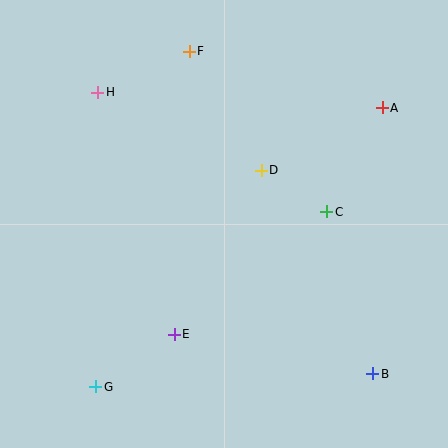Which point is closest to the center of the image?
Point D at (261, 170) is closest to the center.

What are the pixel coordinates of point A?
Point A is at (382, 108).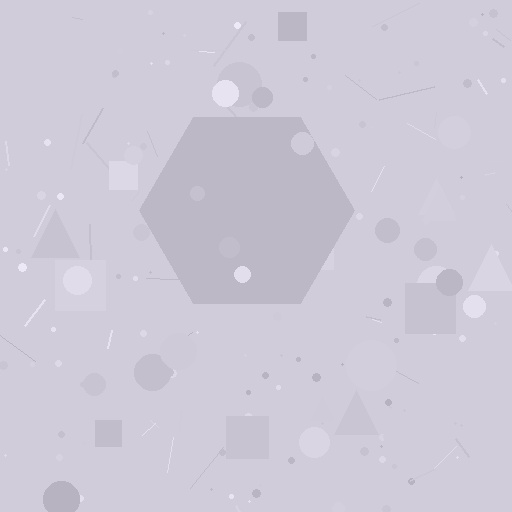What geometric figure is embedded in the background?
A hexagon is embedded in the background.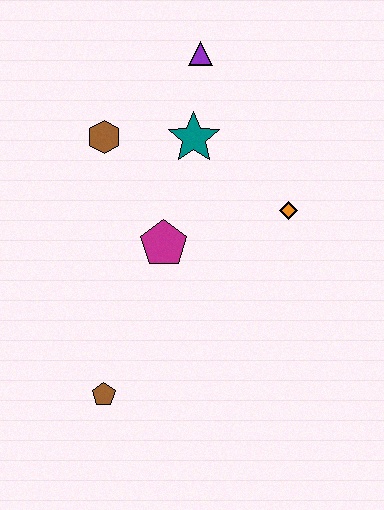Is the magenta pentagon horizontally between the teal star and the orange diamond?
No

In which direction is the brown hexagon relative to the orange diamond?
The brown hexagon is to the left of the orange diamond.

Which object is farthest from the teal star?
The brown pentagon is farthest from the teal star.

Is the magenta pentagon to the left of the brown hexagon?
No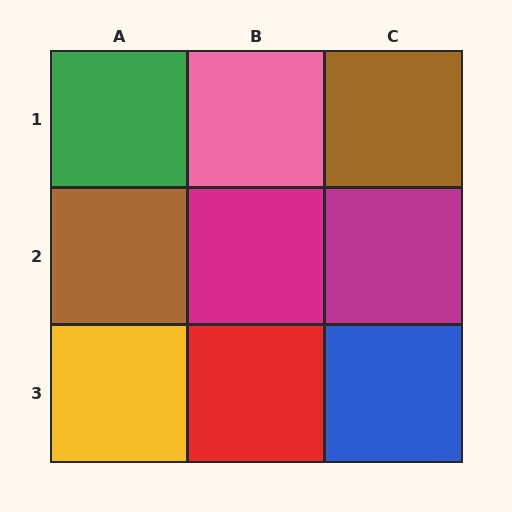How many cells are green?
1 cell is green.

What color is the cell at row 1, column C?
Brown.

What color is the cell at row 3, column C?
Blue.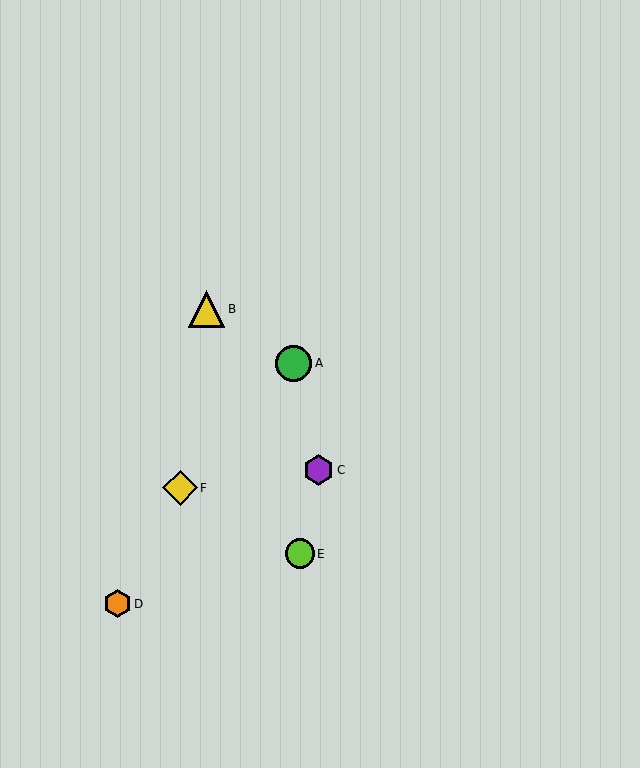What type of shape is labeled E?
Shape E is a lime circle.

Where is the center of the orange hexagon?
The center of the orange hexagon is at (117, 604).